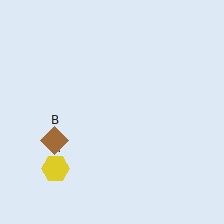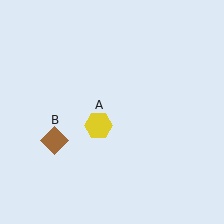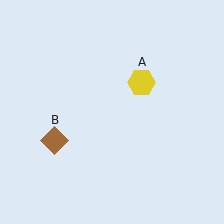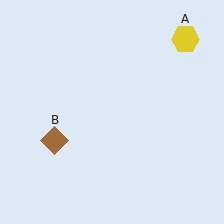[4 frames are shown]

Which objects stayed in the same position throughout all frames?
Brown diamond (object B) remained stationary.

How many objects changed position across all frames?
1 object changed position: yellow hexagon (object A).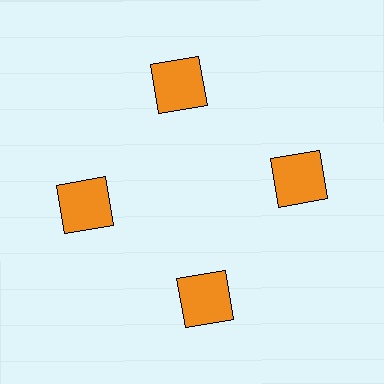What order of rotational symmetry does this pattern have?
This pattern has 4-fold rotational symmetry.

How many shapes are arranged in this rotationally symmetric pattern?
There are 4 shapes, arranged in 4 groups of 1.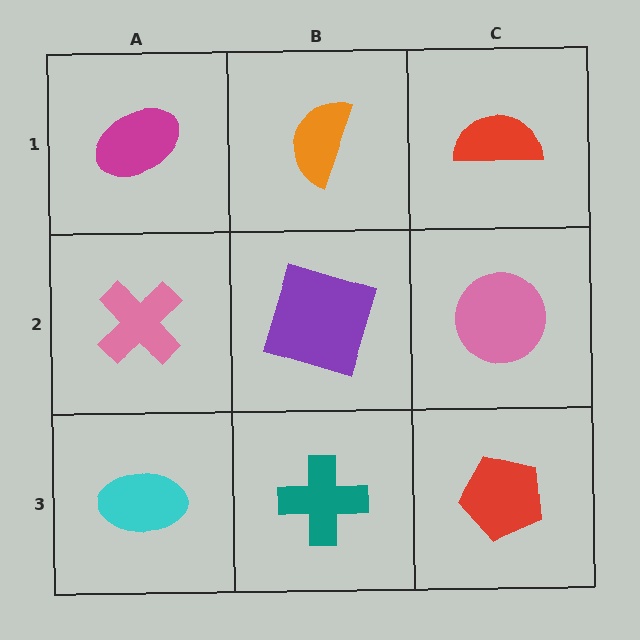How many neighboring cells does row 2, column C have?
3.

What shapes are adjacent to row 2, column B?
An orange semicircle (row 1, column B), a teal cross (row 3, column B), a pink cross (row 2, column A), a pink circle (row 2, column C).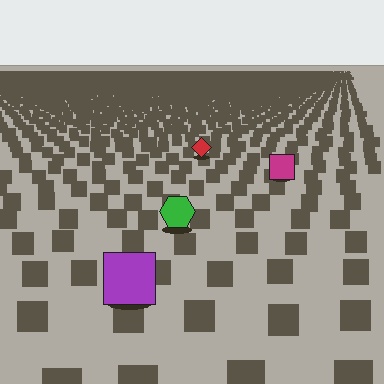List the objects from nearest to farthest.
From nearest to farthest: the purple square, the green hexagon, the magenta square, the red diamond.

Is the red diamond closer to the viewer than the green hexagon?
No. The green hexagon is closer — you can tell from the texture gradient: the ground texture is coarser near it.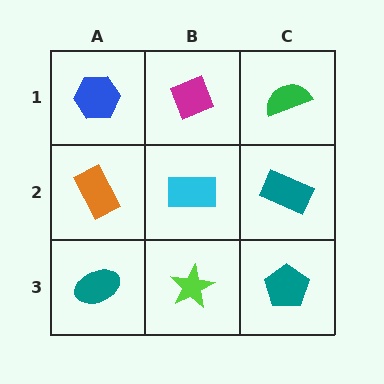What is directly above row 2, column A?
A blue hexagon.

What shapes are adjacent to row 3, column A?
An orange rectangle (row 2, column A), a lime star (row 3, column B).